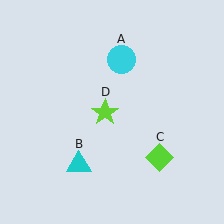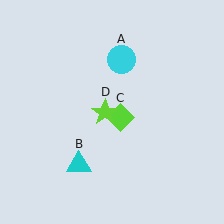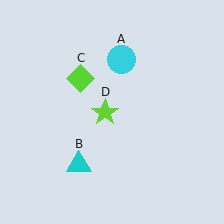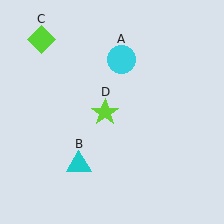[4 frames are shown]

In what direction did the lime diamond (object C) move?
The lime diamond (object C) moved up and to the left.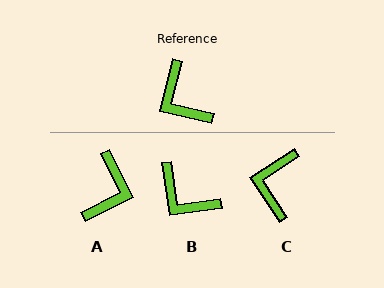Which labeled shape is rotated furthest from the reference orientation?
A, about 130 degrees away.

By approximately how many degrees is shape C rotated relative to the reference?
Approximately 43 degrees clockwise.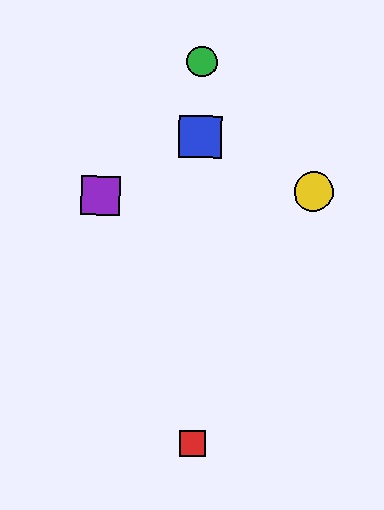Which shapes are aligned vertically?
The red square, the blue square, the green circle are aligned vertically.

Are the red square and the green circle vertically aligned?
Yes, both are at x≈192.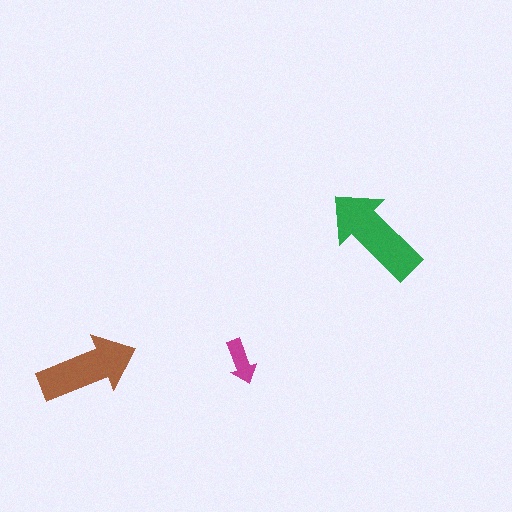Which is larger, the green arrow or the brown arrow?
The green one.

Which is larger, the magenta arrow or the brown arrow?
The brown one.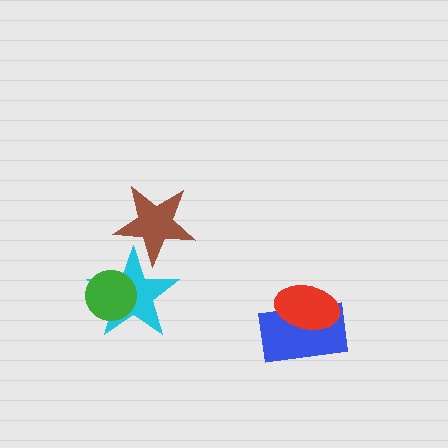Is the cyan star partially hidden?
Yes, it is partially covered by another shape.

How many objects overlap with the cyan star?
2 objects overlap with the cyan star.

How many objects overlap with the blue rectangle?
1 object overlaps with the blue rectangle.